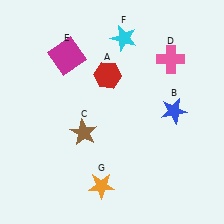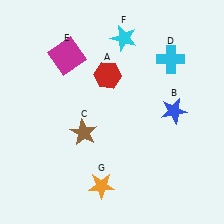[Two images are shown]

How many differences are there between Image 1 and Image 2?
There is 1 difference between the two images.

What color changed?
The cross (D) changed from pink in Image 1 to cyan in Image 2.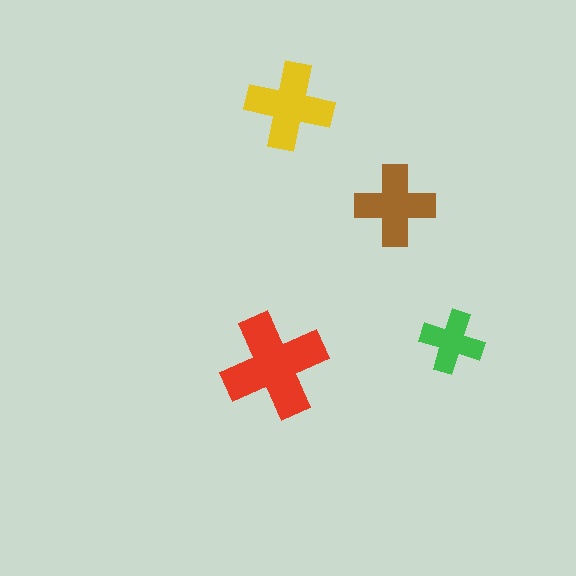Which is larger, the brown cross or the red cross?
The red one.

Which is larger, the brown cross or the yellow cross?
The yellow one.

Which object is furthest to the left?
The red cross is leftmost.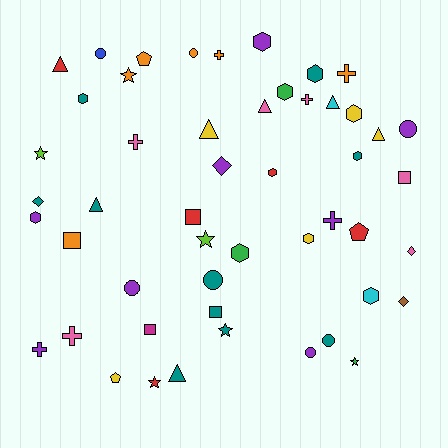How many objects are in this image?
There are 50 objects.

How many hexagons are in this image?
There are 11 hexagons.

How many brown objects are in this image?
There is 1 brown object.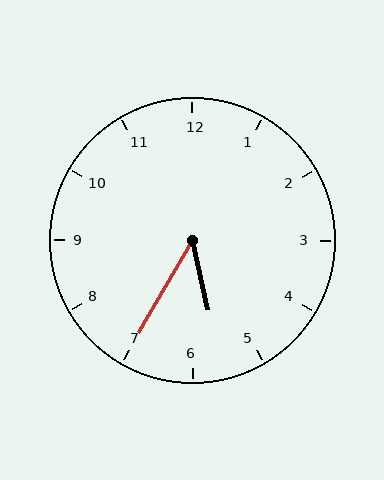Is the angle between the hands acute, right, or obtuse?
It is acute.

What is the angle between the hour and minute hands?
Approximately 42 degrees.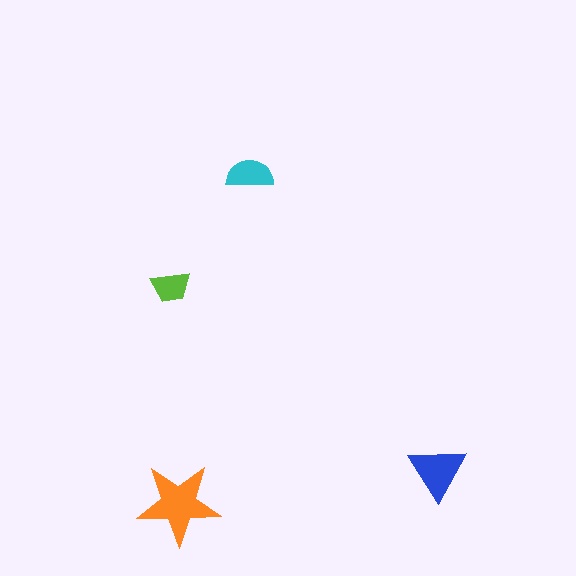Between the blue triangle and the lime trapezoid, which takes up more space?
The blue triangle.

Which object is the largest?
The orange star.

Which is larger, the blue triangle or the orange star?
The orange star.